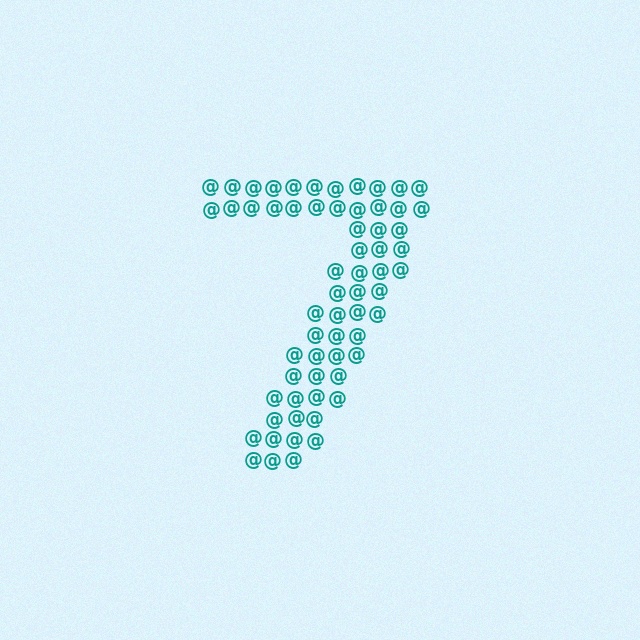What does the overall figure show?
The overall figure shows the digit 7.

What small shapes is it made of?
It is made of small at signs.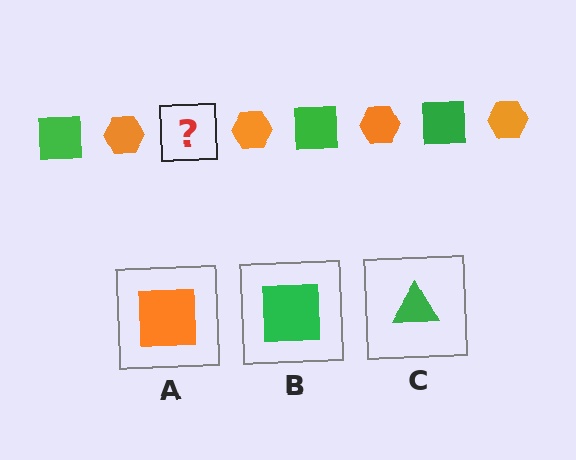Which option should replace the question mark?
Option B.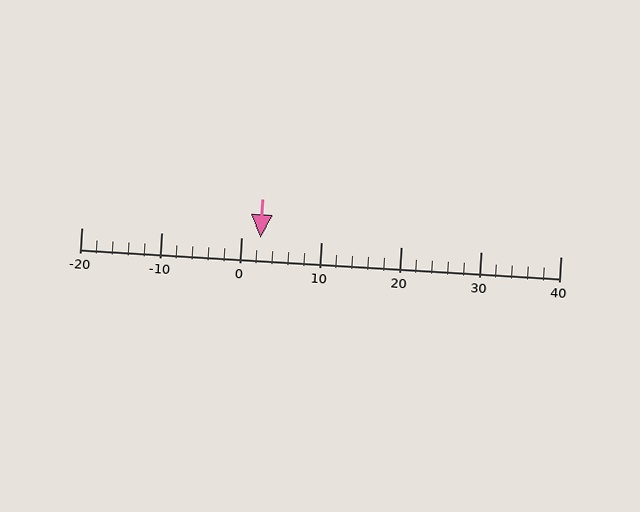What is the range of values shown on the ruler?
The ruler shows values from -20 to 40.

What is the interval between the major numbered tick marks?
The major tick marks are spaced 10 units apart.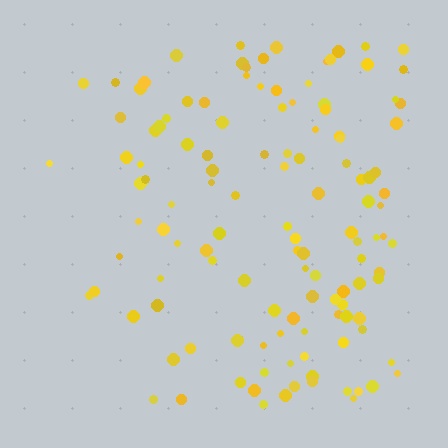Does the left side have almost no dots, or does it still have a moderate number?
Still a moderate number, just noticeably fewer than the right.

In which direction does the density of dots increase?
From left to right, with the right side densest.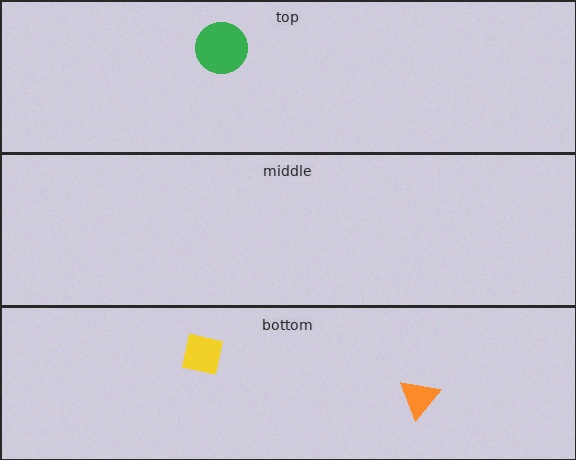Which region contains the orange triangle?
The bottom region.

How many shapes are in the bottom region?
2.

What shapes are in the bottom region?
The orange triangle, the yellow square.